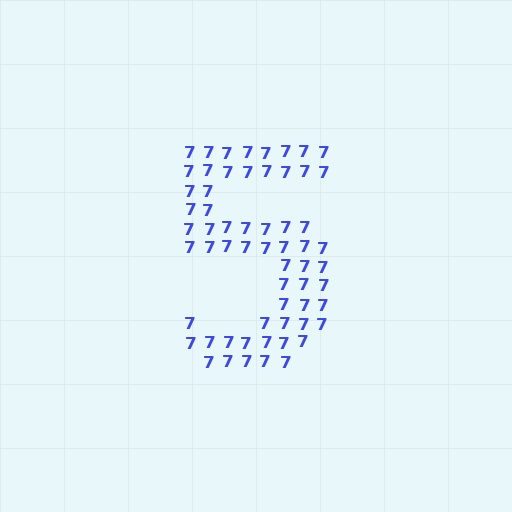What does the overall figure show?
The overall figure shows the digit 5.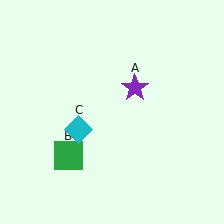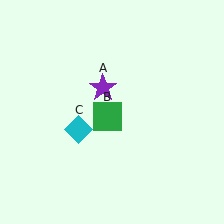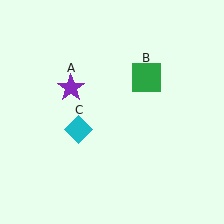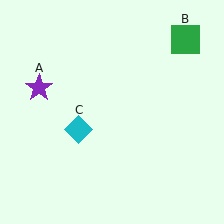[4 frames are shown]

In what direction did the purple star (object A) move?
The purple star (object A) moved left.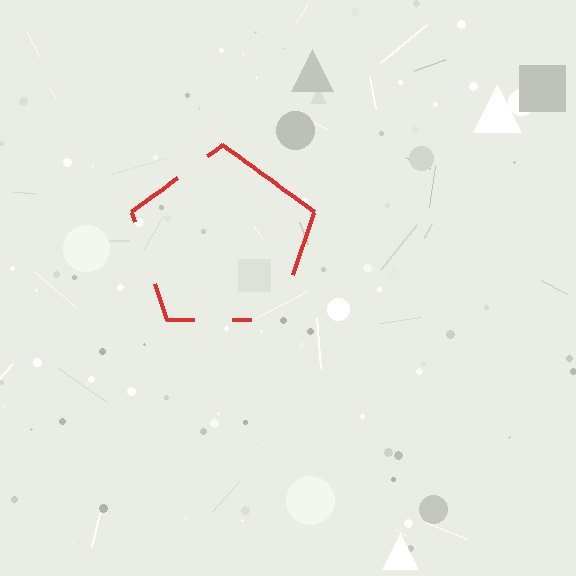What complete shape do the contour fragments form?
The contour fragments form a pentagon.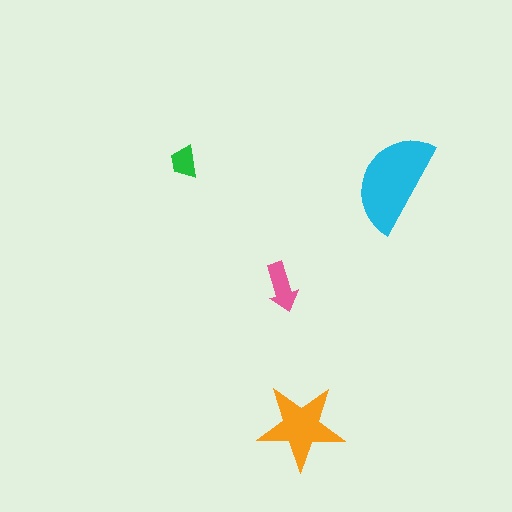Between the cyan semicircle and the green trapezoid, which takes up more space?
The cyan semicircle.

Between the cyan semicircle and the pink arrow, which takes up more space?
The cyan semicircle.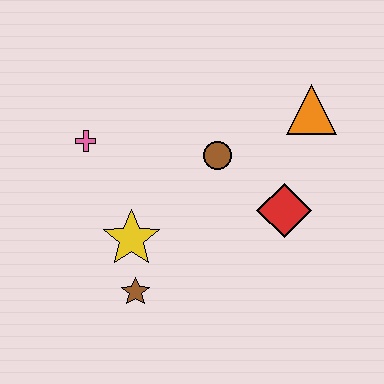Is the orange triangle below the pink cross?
No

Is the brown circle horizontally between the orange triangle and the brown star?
Yes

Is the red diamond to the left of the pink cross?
No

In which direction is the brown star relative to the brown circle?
The brown star is below the brown circle.